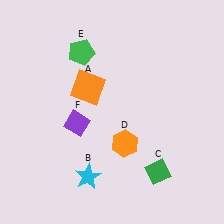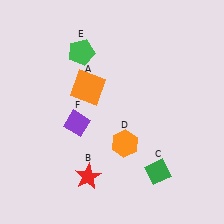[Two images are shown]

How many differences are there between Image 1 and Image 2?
There is 1 difference between the two images.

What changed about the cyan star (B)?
In Image 1, B is cyan. In Image 2, it changed to red.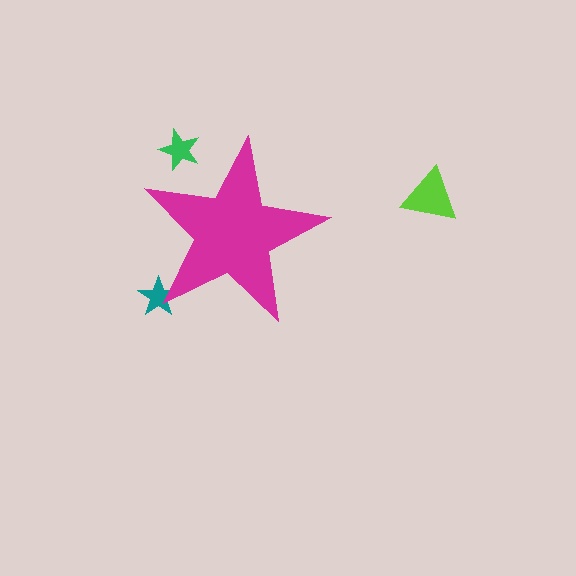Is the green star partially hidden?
Yes, the green star is partially hidden behind the magenta star.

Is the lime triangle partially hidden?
No, the lime triangle is fully visible.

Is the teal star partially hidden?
Yes, the teal star is partially hidden behind the magenta star.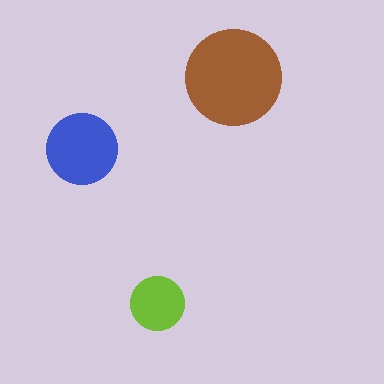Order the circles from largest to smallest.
the brown one, the blue one, the lime one.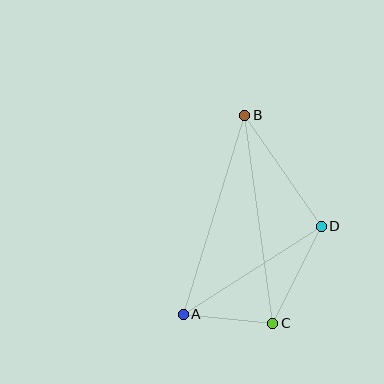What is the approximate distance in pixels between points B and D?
The distance between B and D is approximately 135 pixels.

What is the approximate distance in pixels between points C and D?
The distance between C and D is approximately 108 pixels.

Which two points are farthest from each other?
Points B and C are farthest from each other.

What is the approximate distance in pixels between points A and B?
The distance between A and B is approximately 208 pixels.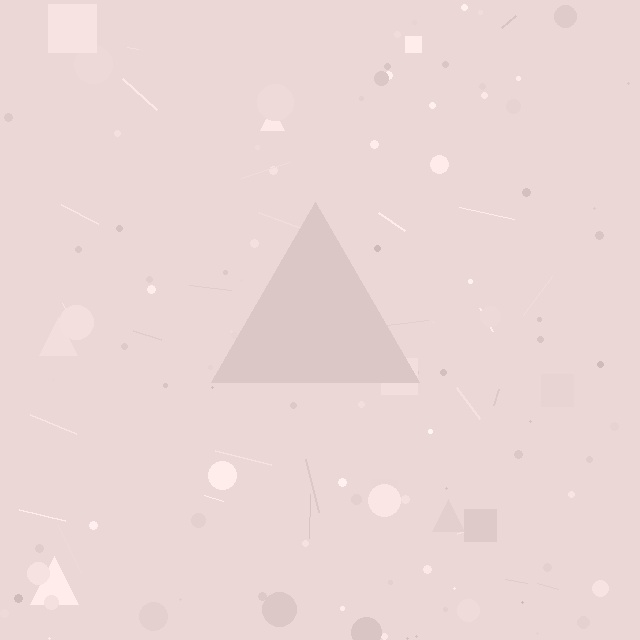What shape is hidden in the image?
A triangle is hidden in the image.